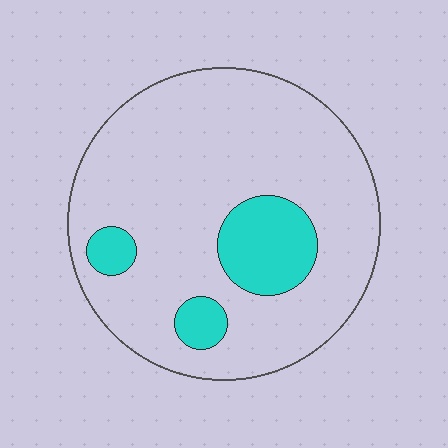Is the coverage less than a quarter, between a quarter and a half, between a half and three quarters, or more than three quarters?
Less than a quarter.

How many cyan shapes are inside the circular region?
3.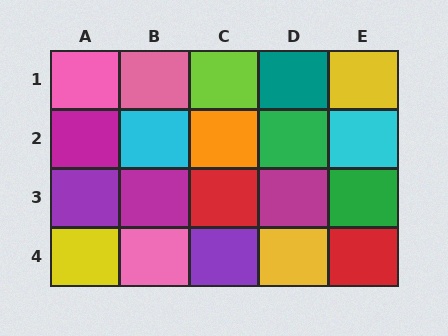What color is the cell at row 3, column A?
Purple.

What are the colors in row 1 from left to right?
Pink, pink, lime, teal, yellow.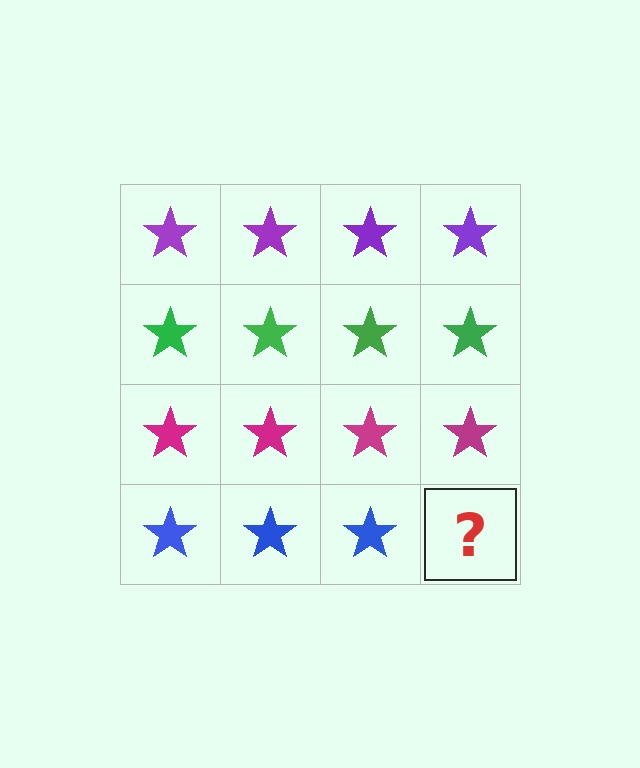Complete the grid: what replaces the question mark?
The question mark should be replaced with a blue star.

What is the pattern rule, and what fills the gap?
The rule is that each row has a consistent color. The gap should be filled with a blue star.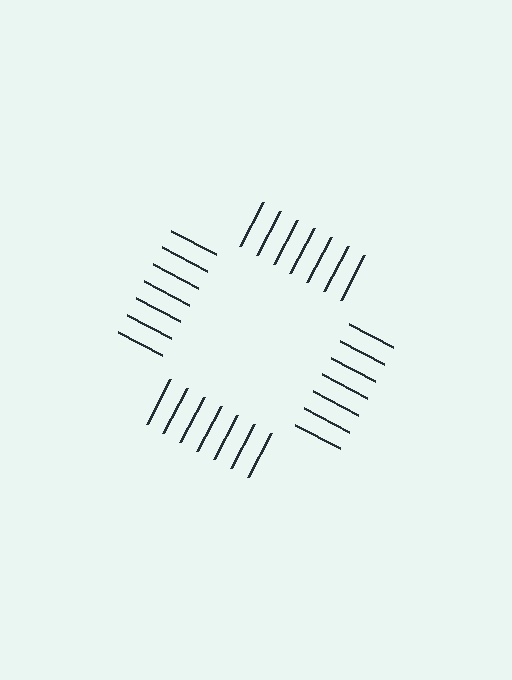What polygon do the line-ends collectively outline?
An illusory square — the line segments terminate on its edges but no continuous stroke is drawn.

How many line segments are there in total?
28 — 7 along each of the 4 edges.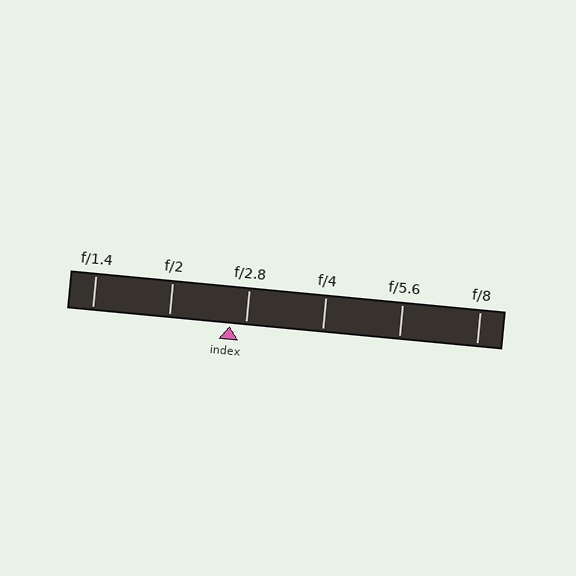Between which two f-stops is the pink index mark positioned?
The index mark is between f/2 and f/2.8.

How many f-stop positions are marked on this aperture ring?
There are 6 f-stop positions marked.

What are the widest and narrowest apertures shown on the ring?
The widest aperture shown is f/1.4 and the narrowest is f/8.